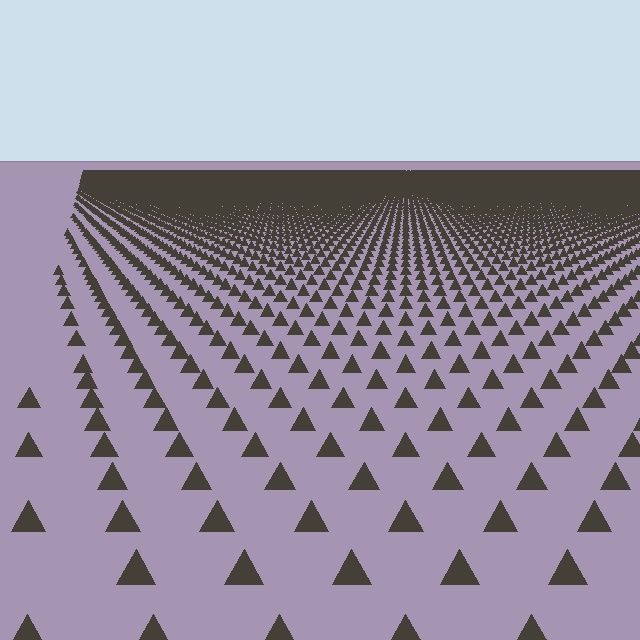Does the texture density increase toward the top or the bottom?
Density increases toward the top.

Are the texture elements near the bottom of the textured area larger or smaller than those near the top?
Larger. Near the bottom, elements are closer to the viewer and appear at a bigger on-screen size.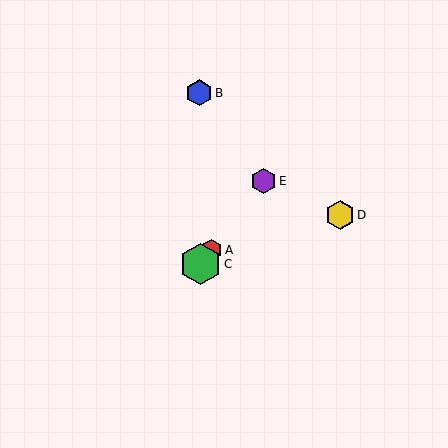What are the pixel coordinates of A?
Object A is at (211, 250).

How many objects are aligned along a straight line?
3 objects (A, C, E) are aligned along a straight line.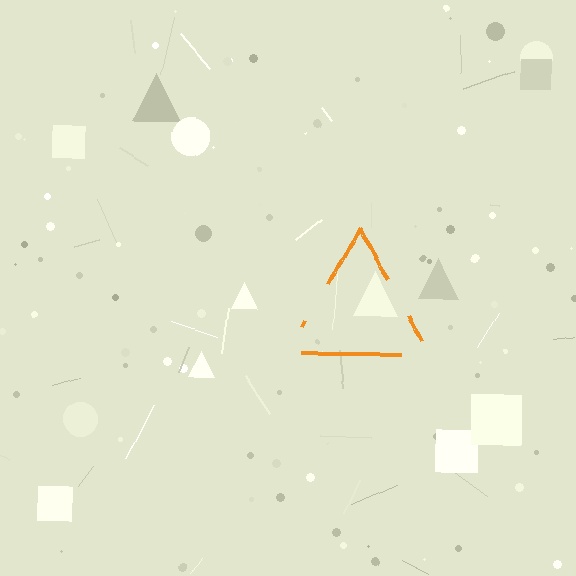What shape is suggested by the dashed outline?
The dashed outline suggests a triangle.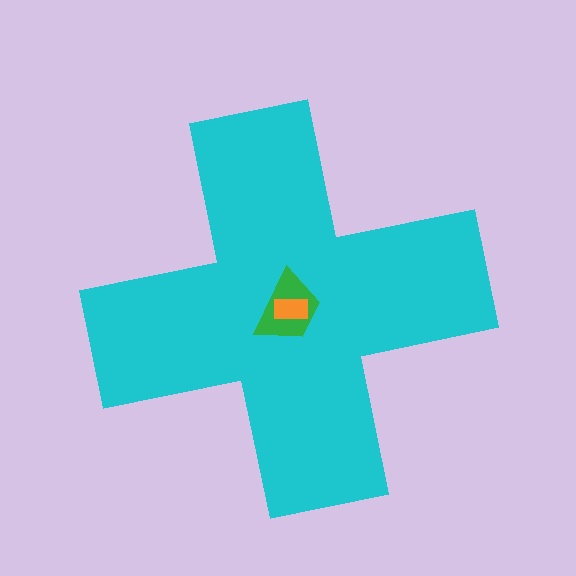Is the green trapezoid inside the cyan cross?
Yes.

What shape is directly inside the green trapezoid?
The orange rectangle.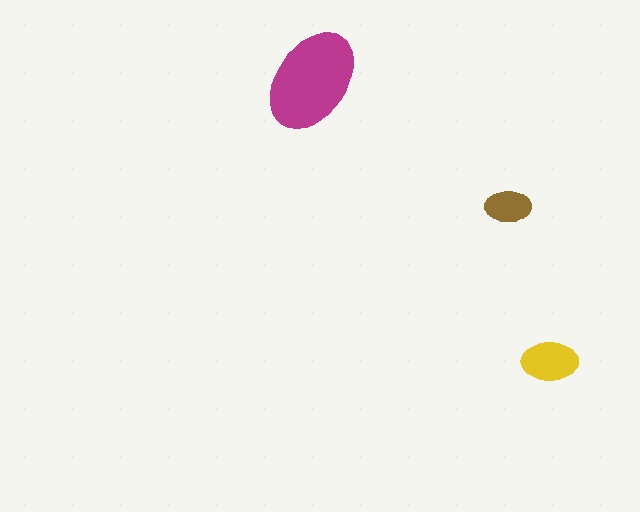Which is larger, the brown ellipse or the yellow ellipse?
The yellow one.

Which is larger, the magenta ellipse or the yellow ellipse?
The magenta one.